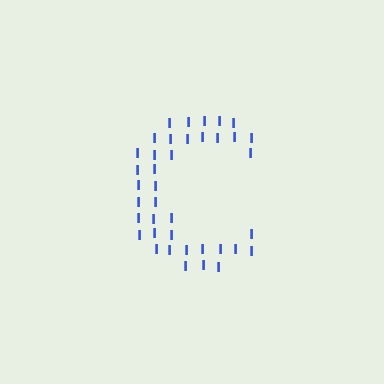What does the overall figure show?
The overall figure shows the letter C.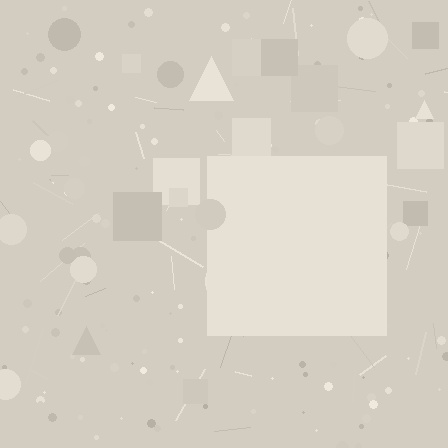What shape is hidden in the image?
A square is hidden in the image.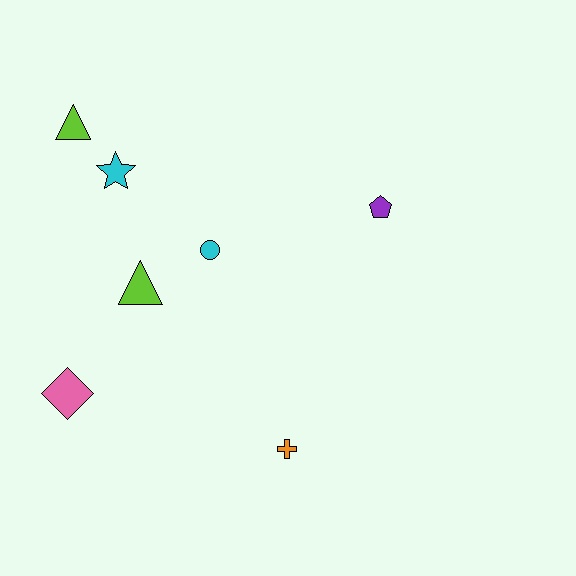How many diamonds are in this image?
There is 1 diamond.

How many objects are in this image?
There are 7 objects.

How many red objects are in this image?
There are no red objects.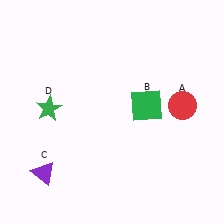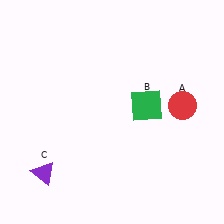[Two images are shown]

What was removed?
The green star (D) was removed in Image 2.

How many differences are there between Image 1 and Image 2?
There is 1 difference between the two images.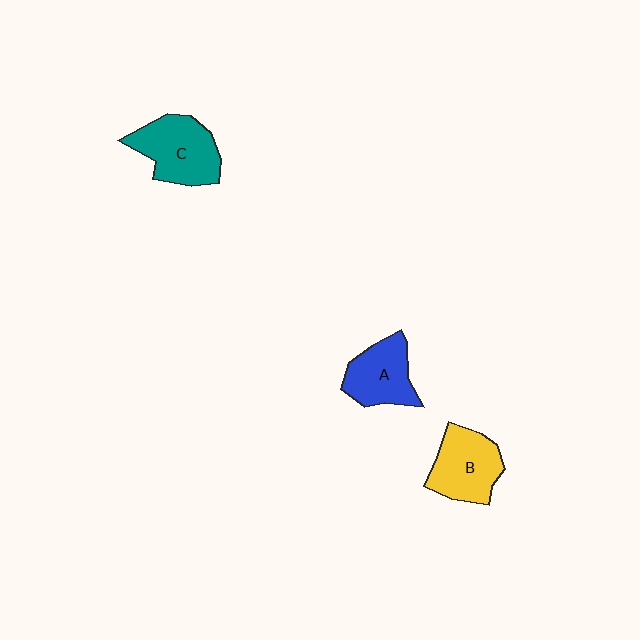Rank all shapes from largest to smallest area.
From largest to smallest: C (teal), B (yellow), A (blue).